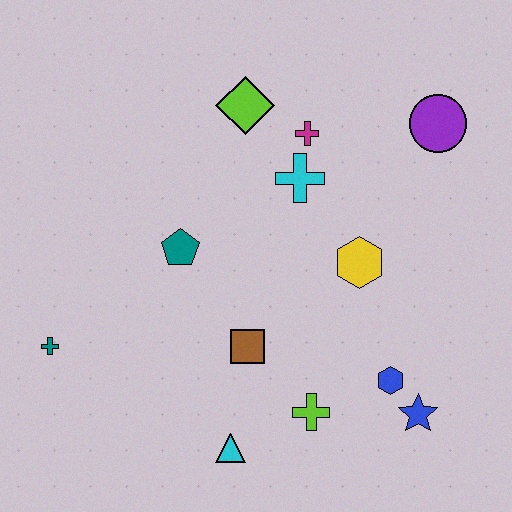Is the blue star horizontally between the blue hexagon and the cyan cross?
No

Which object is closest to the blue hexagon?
The blue star is closest to the blue hexagon.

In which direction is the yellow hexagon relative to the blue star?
The yellow hexagon is above the blue star.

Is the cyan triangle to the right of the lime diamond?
No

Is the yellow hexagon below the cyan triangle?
No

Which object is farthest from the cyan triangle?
The purple circle is farthest from the cyan triangle.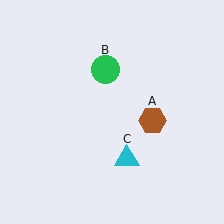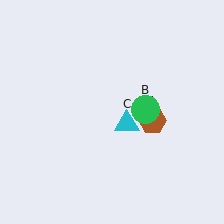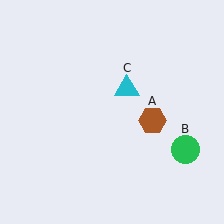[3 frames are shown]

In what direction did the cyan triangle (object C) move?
The cyan triangle (object C) moved up.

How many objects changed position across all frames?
2 objects changed position: green circle (object B), cyan triangle (object C).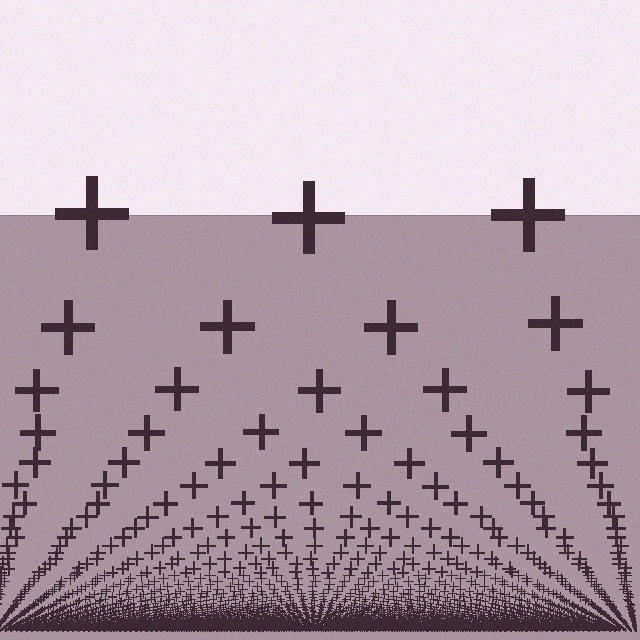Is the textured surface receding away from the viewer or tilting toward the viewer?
The surface appears to tilt toward the viewer. Texture elements get larger and sparser toward the top.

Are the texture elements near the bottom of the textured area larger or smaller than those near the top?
Smaller. The gradient is inverted — elements near the bottom are smaller and denser.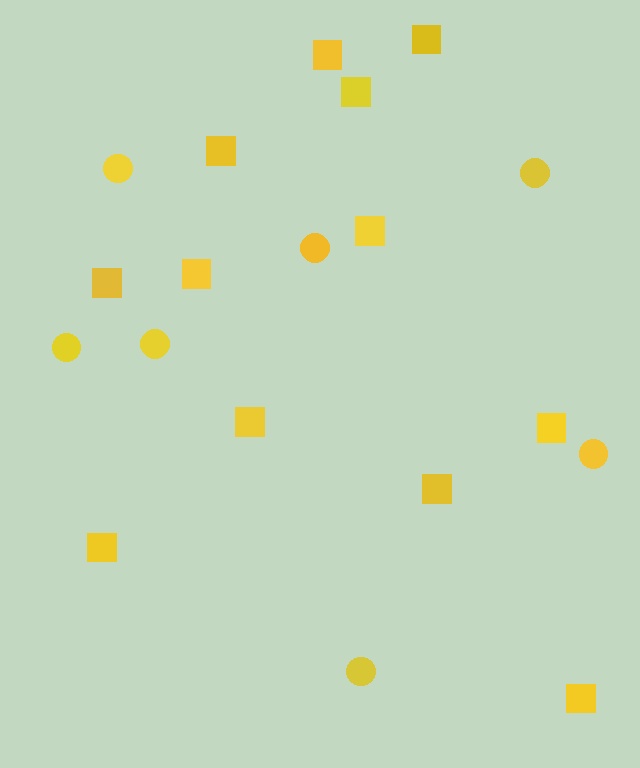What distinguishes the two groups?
There are 2 groups: one group of circles (7) and one group of squares (12).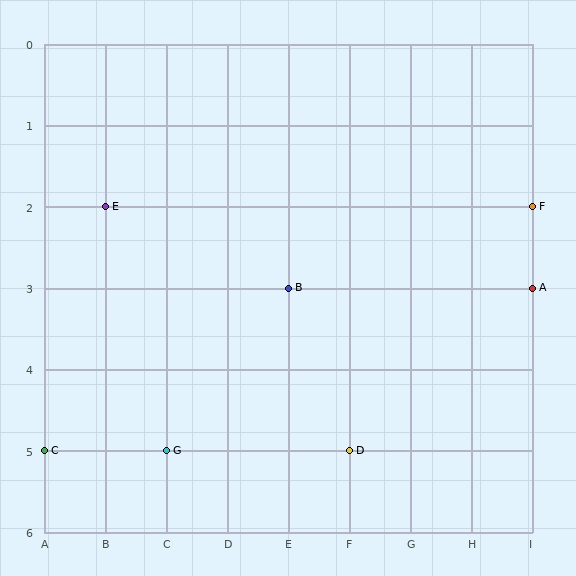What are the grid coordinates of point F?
Point F is at grid coordinates (I, 2).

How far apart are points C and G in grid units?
Points C and G are 2 columns apart.